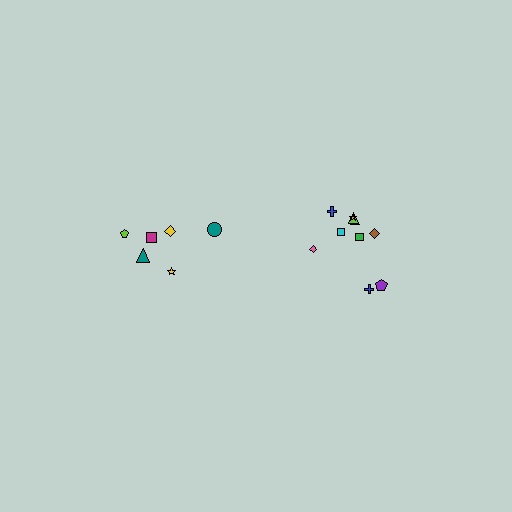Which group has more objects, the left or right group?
The right group.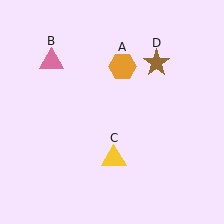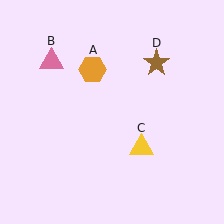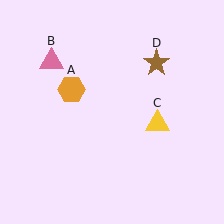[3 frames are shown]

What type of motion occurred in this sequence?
The orange hexagon (object A), yellow triangle (object C) rotated counterclockwise around the center of the scene.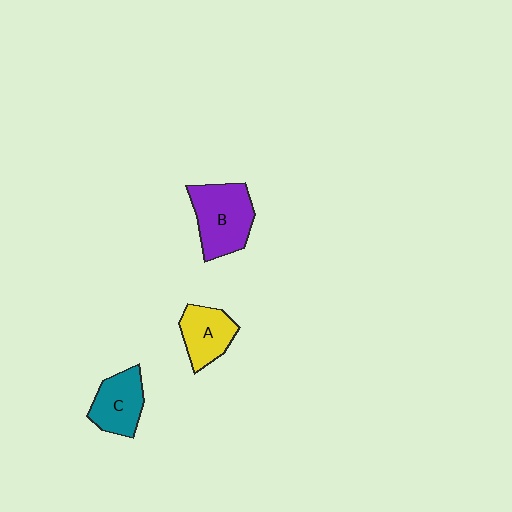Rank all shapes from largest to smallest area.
From largest to smallest: B (purple), C (teal), A (yellow).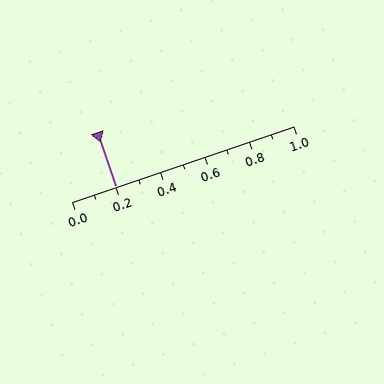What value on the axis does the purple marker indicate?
The marker indicates approximately 0.2.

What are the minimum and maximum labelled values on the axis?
The axis runs from 0.0 to 1.0.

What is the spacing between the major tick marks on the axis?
The major ticks are spaced 0.2 apart.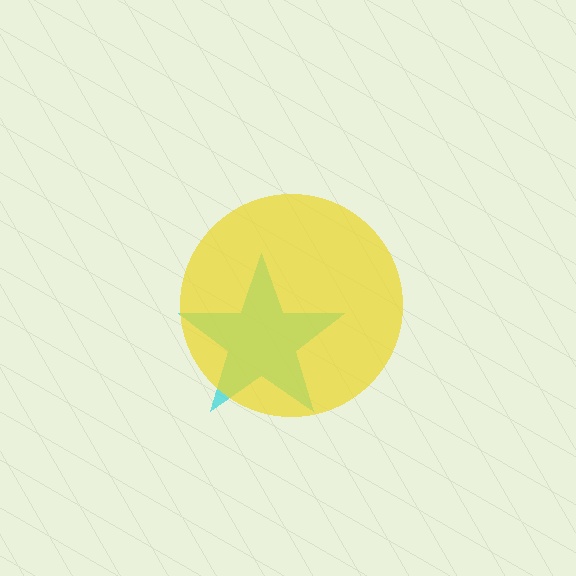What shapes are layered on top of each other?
The layered shapes are: a cyan star, a yellow circle.